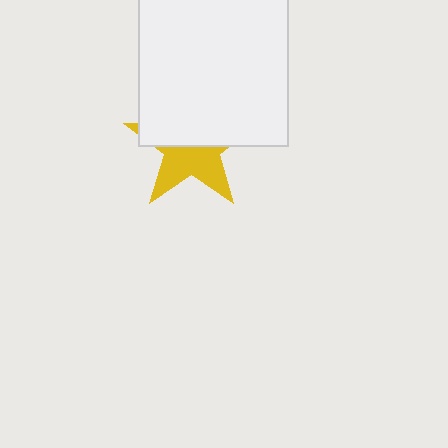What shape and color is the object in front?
The object in front is a white rectangle.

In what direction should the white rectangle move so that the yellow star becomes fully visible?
The white rectangle should move up. That is the shortest direction to clear the overlap and leave the yellow star fully visible.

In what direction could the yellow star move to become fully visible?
The yellow star could move down. That would shift it out from behind the white rectangle entirely.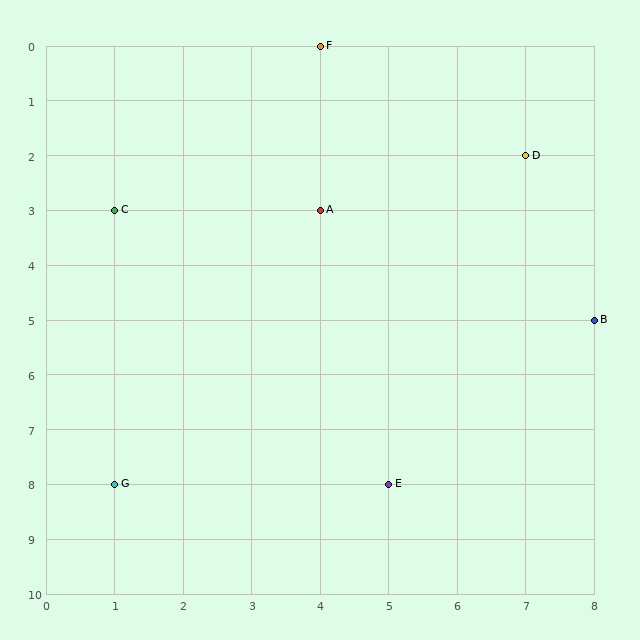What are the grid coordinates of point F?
Point F is at grid coordinates (4, 0).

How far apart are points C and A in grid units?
Points C and A are 3 columns apart.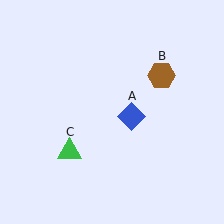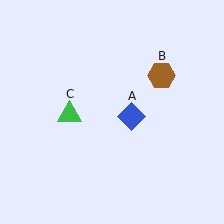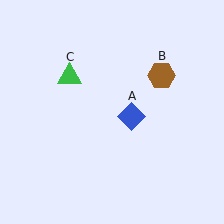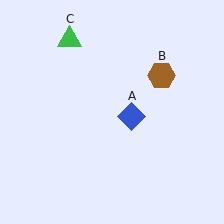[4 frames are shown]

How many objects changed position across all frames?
1 object changed position: green triangle (object C).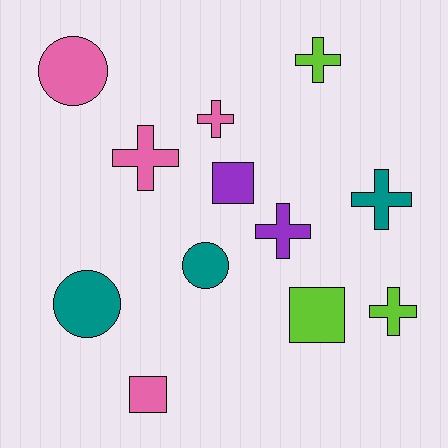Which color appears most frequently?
Pink, with 4 objects.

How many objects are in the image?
There are 12 objects.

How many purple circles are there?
There are no purple circles.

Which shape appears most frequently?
Cross, with 6 objects.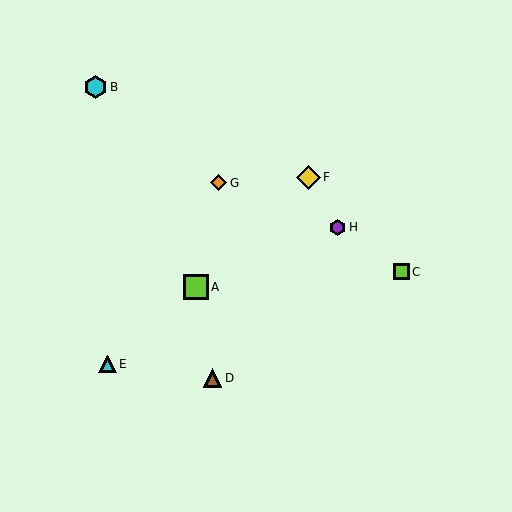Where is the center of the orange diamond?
The center of the orange diamond is at (219, 183).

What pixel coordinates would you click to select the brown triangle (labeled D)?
Click at (212, 378) to select the brown triangle D.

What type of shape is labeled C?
Shape C is a lime square.